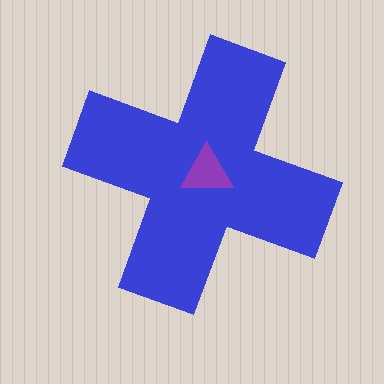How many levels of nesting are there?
2.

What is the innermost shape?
The purple triangle.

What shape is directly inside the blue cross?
The purple triangle.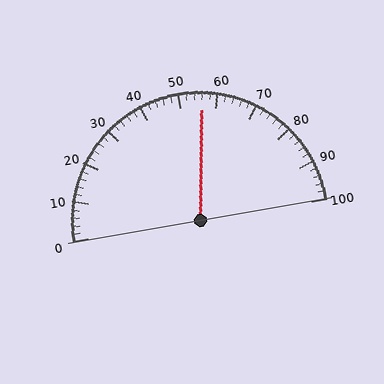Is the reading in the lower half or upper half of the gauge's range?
The reading is in the upper half of the range (0 to 100).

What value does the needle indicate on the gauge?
The needle indicates approximately 56.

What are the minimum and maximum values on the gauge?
The gauge ranges from 0 to 100.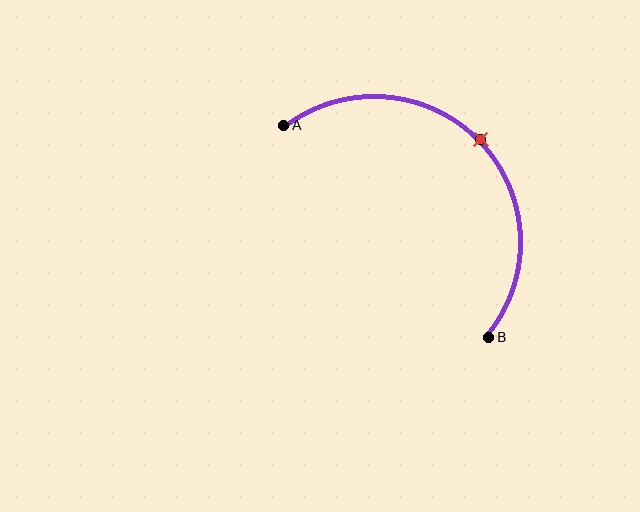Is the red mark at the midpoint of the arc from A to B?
Yes. The red mark lies on the arc at equal arc-length from both A and B — it is the arc midpoint.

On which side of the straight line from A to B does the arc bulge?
The arc bulges above and to the right of the straight line connecting A and B.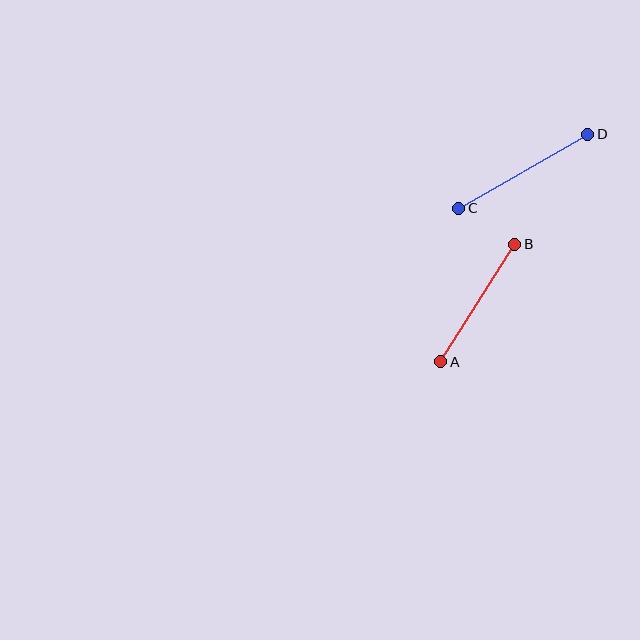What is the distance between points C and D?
The distance is approximately 149 pixels.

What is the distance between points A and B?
The distance is approximately 139 pixels.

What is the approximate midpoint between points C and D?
The midpoint is at approximately (523, 171) pixels.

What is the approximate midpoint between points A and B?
The midpoint is at approximately (478, 303) pixels.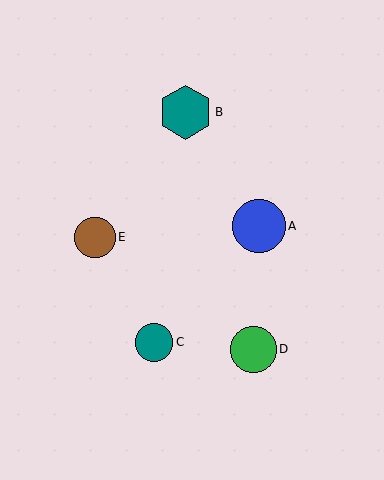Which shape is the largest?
The teal hexagon (labeled B) is the largest.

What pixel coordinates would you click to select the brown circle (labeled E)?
Click at (95, 237) to select the brown circle E.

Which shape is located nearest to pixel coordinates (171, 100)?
The teal hexagon (labeled B) at (186, 112) is nearest to that location.